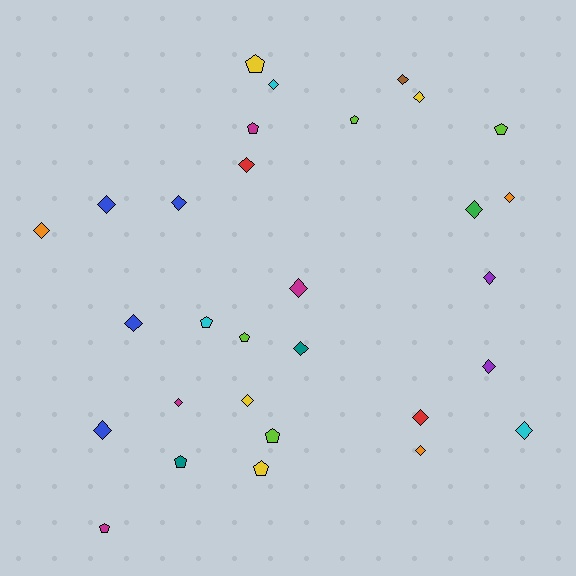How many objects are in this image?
There are 30 objects.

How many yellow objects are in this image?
There are 4 yellow objects.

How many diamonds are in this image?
There are 20 diamonds.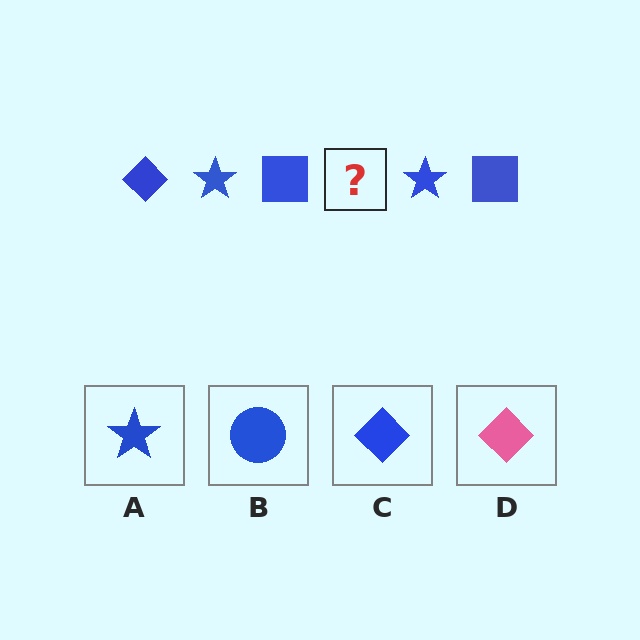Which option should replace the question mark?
Option C.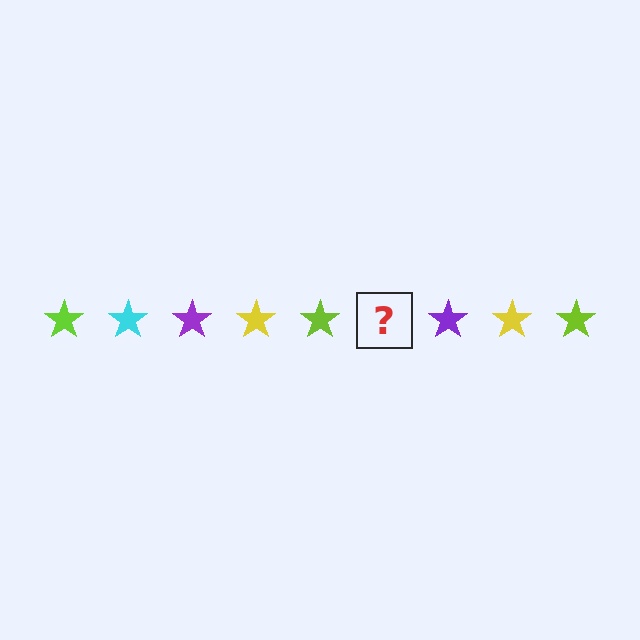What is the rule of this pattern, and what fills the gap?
The rule is that the pattern cycles through lime, cyan, purple, yellow stars. The gap should be filled with a cyan star.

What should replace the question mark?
The question mark should be replaced with a cyan star.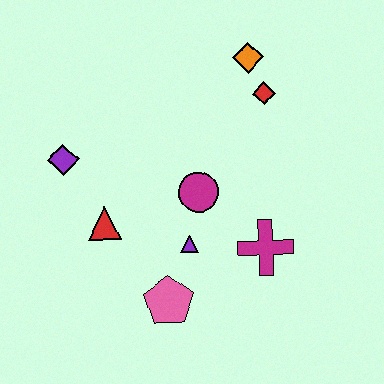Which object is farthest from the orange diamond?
The pink pentagon is farthest from the orange diamond.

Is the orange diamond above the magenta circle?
Yes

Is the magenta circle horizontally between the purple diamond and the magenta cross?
Yes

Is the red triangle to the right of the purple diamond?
Yes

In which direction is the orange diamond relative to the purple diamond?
The orange diamond is to the right of the purple diamond.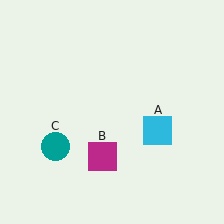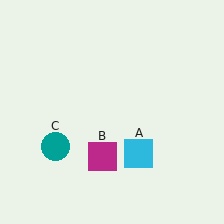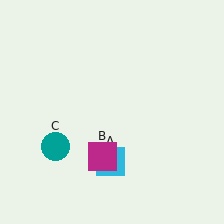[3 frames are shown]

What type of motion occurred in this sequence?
The cyan square (object A) rotated clockwise around the center of the scene.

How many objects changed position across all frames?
1 object changed position: cyan square (object A).